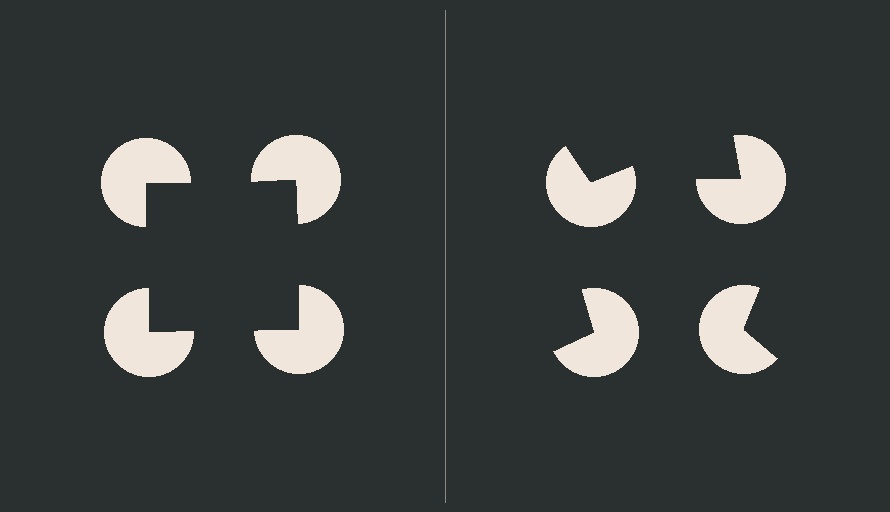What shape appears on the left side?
An illusory square.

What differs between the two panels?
The pac-man discs are positioned identically on both sides; only the wedge orientations differ. On the left they align to a square; on the right they are misaligned.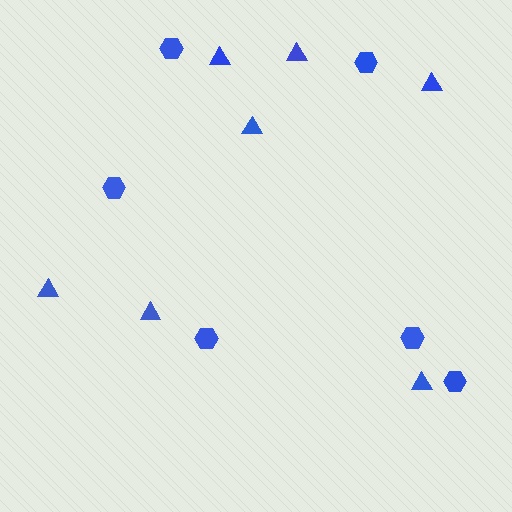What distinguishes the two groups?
There are 2 groups: one group of triangles (7) and one group of hexagons (6).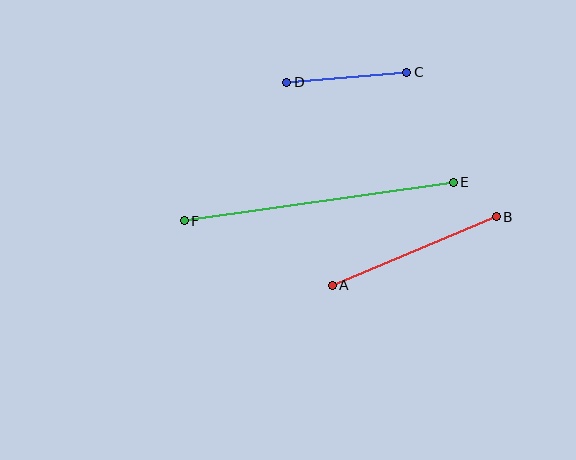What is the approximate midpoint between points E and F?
The midpoint is at approximately (319, 202) pixels.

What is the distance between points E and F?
The distance is approximately 272 pixels.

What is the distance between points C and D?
The distance is approximately 120 pixels.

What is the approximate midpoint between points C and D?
The midpoint is at approximately (347, 77) pixels.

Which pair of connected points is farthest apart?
Points E and F are farthest apart.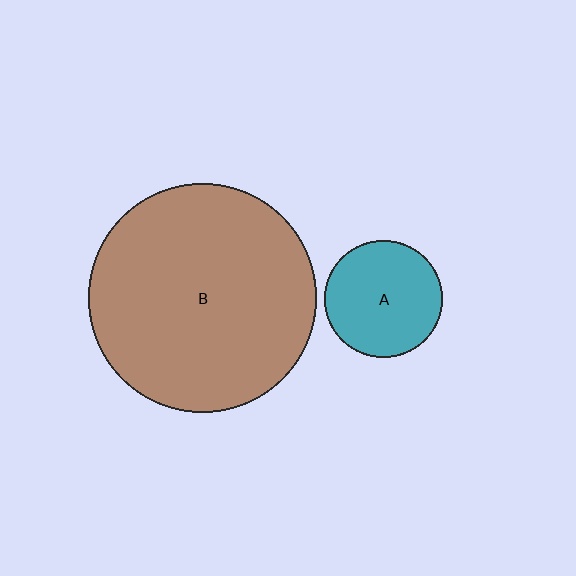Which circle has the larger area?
Circle B (brown).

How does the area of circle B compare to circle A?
Approximately 3.8 times.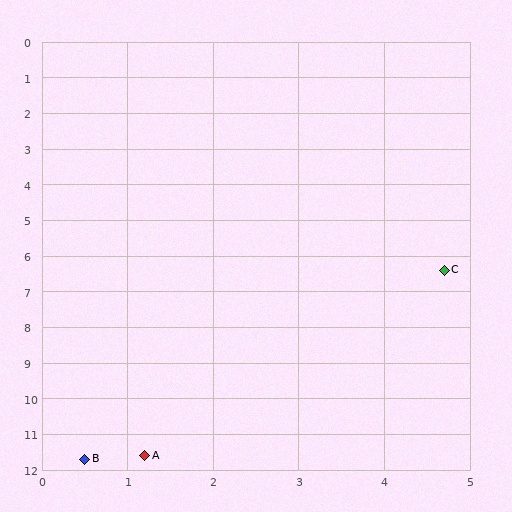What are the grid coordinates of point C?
Point C is at approximately (4.7, 6.4).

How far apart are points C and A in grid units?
Points C and A are about 6.3 grid units apart.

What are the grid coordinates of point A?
Point A is at approximately (1.2, 11.6).